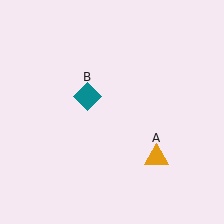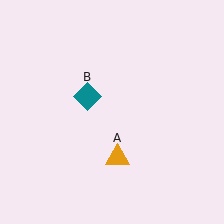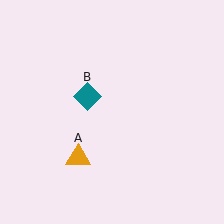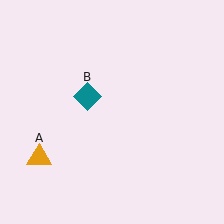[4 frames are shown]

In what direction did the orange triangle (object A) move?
The orange triangle (object A) moved left.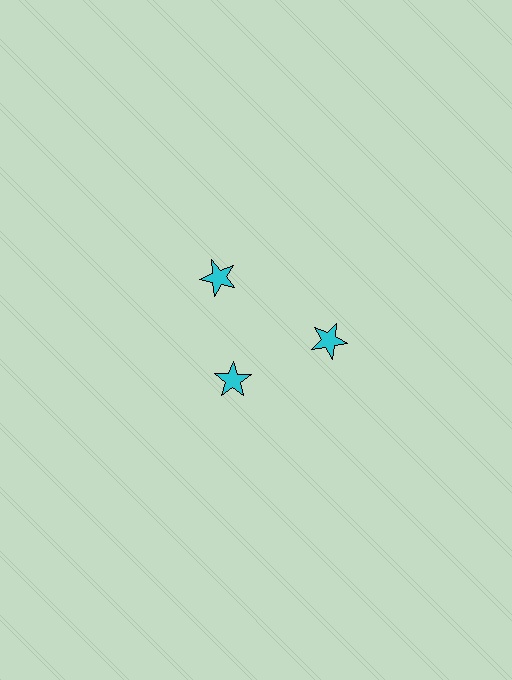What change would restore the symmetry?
The symmetry would be restored by moving it outward, back onto the ring so that all 3 stars sit at equal angles and equal distance from the center.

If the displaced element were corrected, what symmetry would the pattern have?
It would have 3-fold rotational symmetry — the pattern would map onto itself every 120 degrees.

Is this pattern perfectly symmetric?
No. The 3 cyan stars are arranged in a ring, but one element near the 7 o'clock position is pulled inward toward the center, breaking the 3-fold rotational symmetry.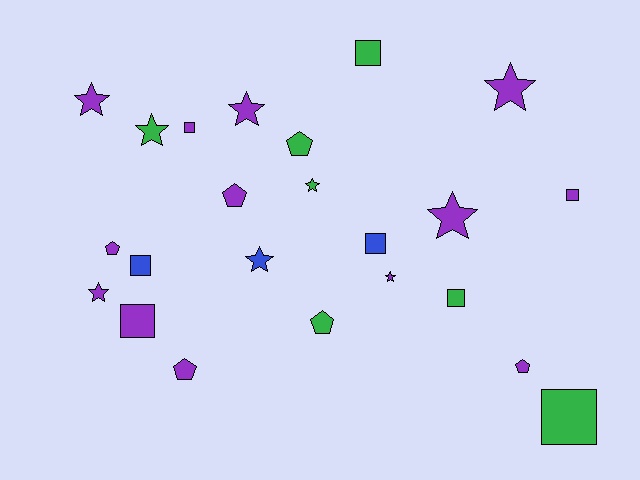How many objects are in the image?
There are 23 objects.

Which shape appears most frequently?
Star, with 9 objects.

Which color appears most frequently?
Purple, with 13 objects.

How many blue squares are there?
There are 2 blue squares.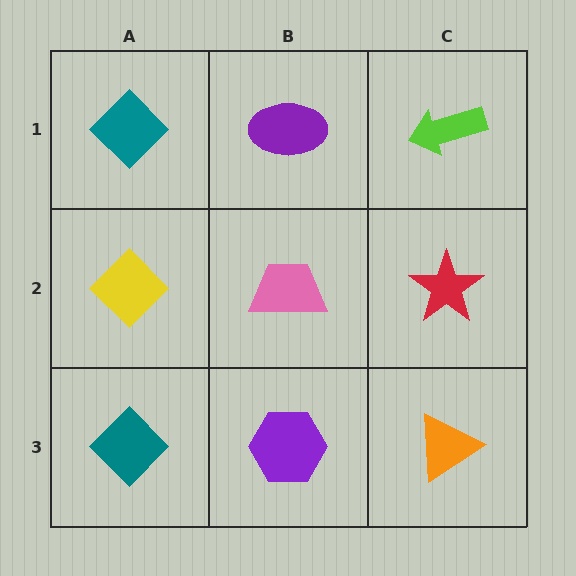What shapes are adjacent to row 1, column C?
A red star (row 2, column C), a purple ellipse (row 1, column B).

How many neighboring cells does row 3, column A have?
2.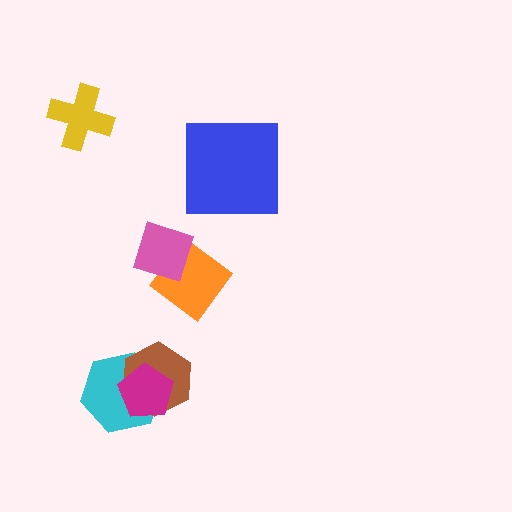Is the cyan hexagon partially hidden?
Yes, it is partially covered by another shape.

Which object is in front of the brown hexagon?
The magenta pentagon is in front of the brown hexagon.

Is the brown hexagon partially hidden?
Yes, it is partially covered by another shape.